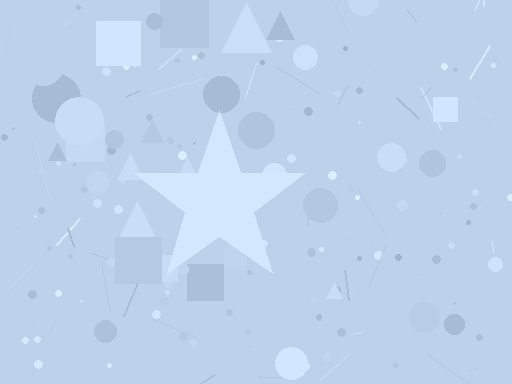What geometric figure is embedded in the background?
A star is embedded in the background.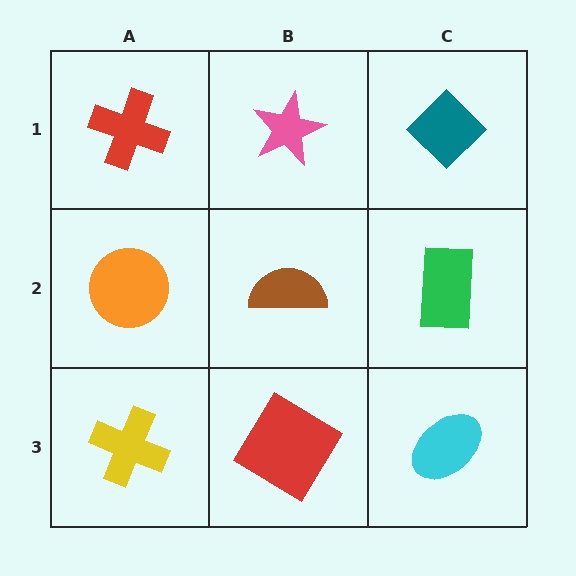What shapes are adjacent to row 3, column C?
A green rectangle (row 2, column C), a red diamond (row 3, column B).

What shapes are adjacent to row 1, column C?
A green rectangle (row 2, column C), a pink star (row 1, column B).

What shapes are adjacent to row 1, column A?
An orange circle (row 2, column A), a pink star (row 1, column B).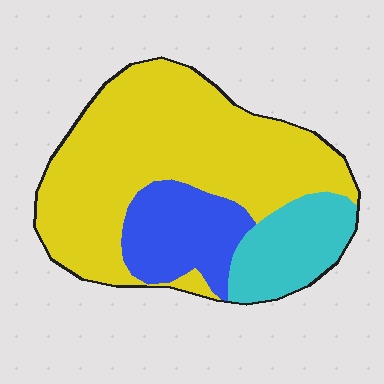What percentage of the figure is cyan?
Cyan covers 17% of the figure.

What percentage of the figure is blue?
Blue covers about 20% of the figure.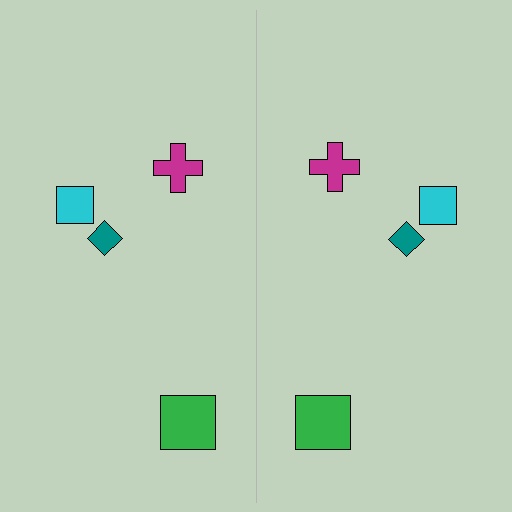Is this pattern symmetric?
Yes, this pattern has bilateral (reflection) symmetry.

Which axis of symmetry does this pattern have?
The pattern has a vertical axis of symmetry running through the center of the image.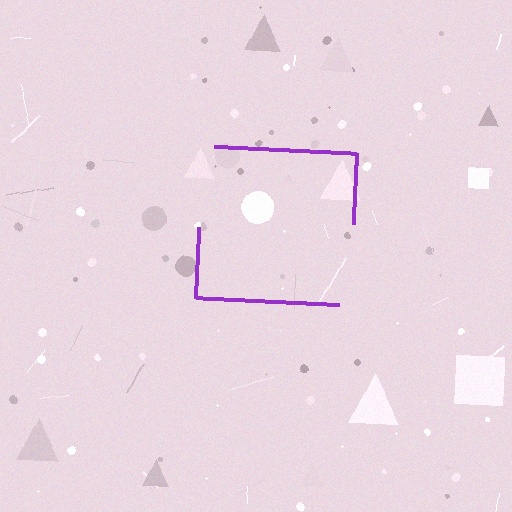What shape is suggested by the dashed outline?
The dashed outline suggests a square.